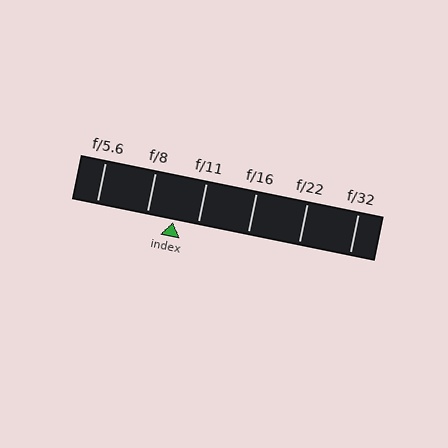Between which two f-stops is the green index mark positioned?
The index mark is between f/8 and f/11.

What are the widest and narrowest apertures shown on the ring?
The widest aperture shown is f/5.6 and the narrowest is f/32.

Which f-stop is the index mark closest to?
The index mark is closest to f/11.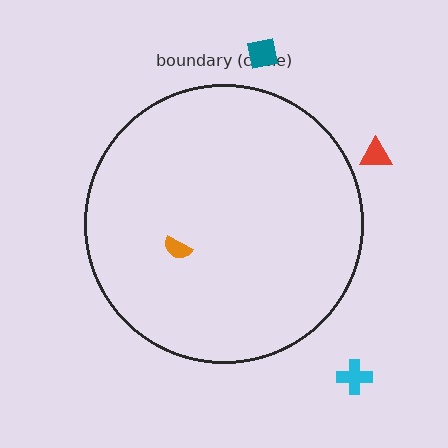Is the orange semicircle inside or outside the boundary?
Inside.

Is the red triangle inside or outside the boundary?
Outside.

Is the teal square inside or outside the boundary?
Outside.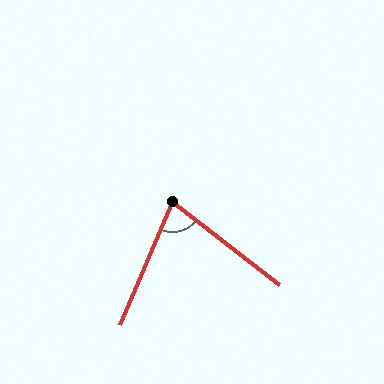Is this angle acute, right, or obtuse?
It is acute.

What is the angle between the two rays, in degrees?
Approximately 75 degrees.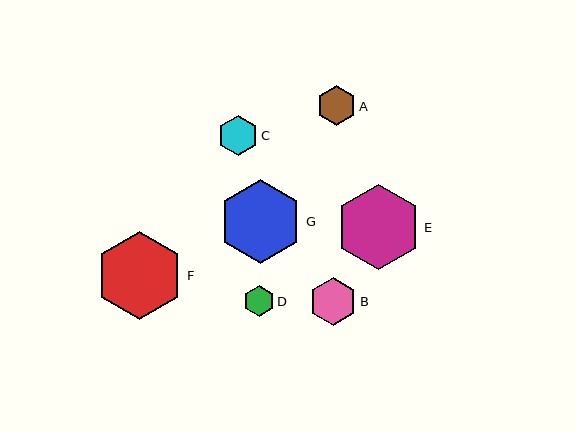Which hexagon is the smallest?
Hexagon D is the smallest with a size of approximately 31 pixels.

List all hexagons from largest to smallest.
From largest to smallest: F, E, G, B, C, A, D.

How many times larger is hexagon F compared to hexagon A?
Hexagon F is approximately 2.2 times the size of hexagon A.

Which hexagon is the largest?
Hexagon F is the largest with a size of approximately 89 pixels.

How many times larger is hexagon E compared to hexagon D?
Hexagon E is approximately 2.8 times the size of hexagon D.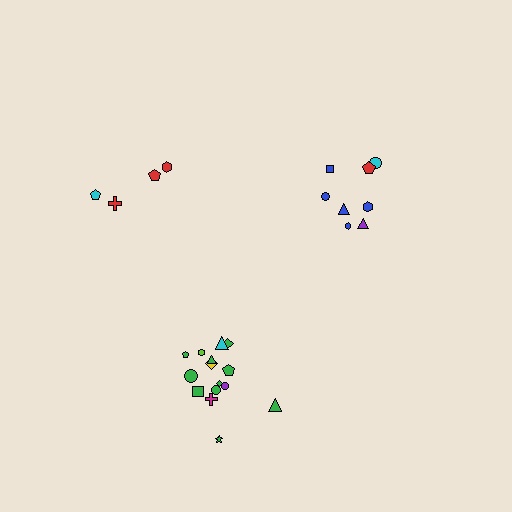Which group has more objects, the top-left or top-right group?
The top-right group.